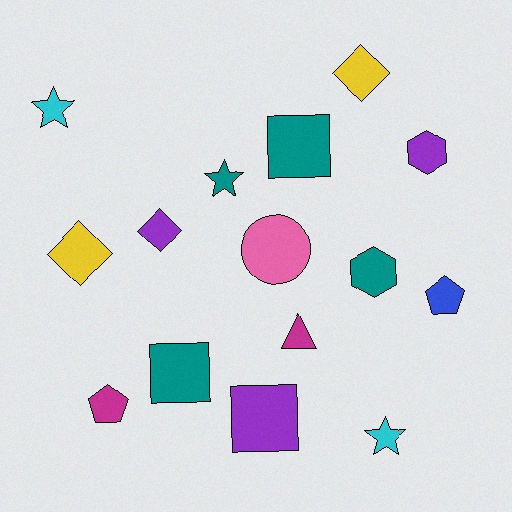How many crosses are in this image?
There are no crosses.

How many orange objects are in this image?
There are no orange objects.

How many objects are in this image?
There are 15 objects.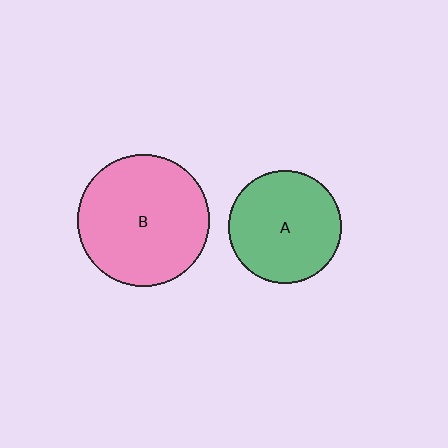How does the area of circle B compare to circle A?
Approximately 1.4 times.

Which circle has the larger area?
Circle B (pink).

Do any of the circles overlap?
No, none of the circles overlap.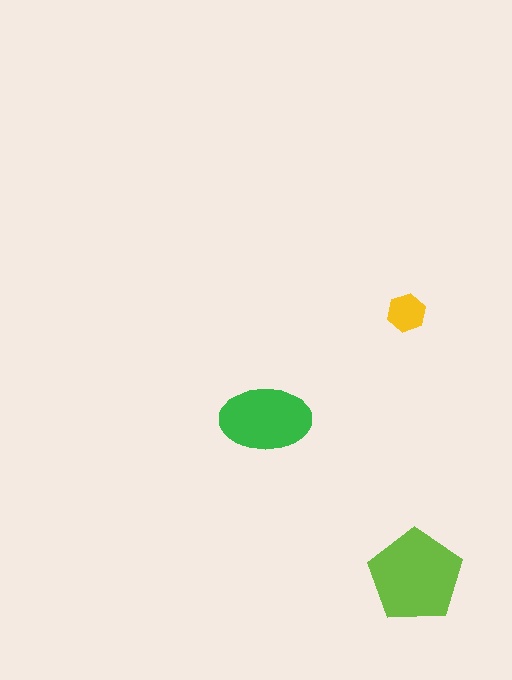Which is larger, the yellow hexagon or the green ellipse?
The green ellipse.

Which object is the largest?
The lime pentagon.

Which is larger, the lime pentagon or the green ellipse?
The lime pentagon.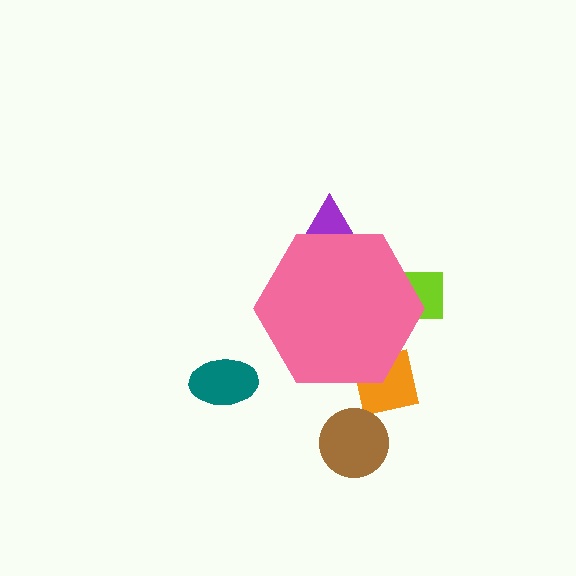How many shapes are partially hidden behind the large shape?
3 shapes are partially hidden.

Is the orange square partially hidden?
Yes, the orange square is partially hidden behind the pink hexagon.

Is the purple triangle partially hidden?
Yes, the purple triangle is partially hidden behind the pink hexagon.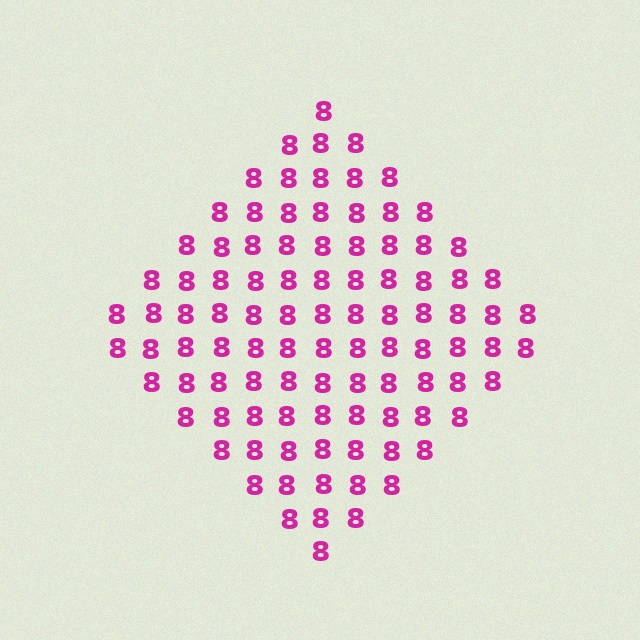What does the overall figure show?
The overall figure shows a diamond.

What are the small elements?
The small elements are digit 8's.